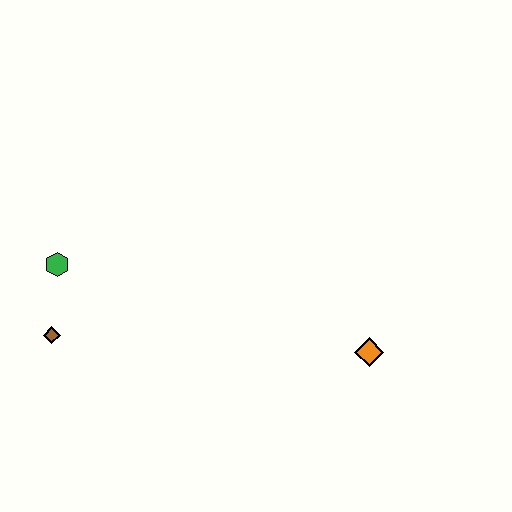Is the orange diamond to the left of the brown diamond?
No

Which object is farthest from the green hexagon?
The orange diamond is farthest from the green hexagon.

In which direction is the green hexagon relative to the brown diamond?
The green hexagon is above the brown diamond.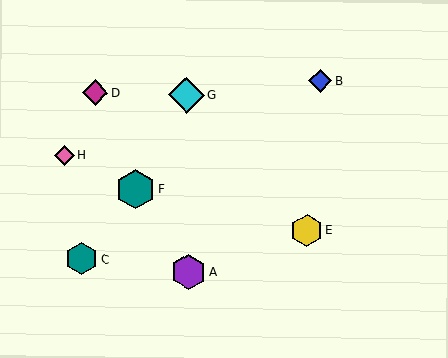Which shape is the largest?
The teal hexagon (labeled F) is the largest.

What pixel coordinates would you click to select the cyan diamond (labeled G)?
Click at (186, 95) to select the cyan diamond G.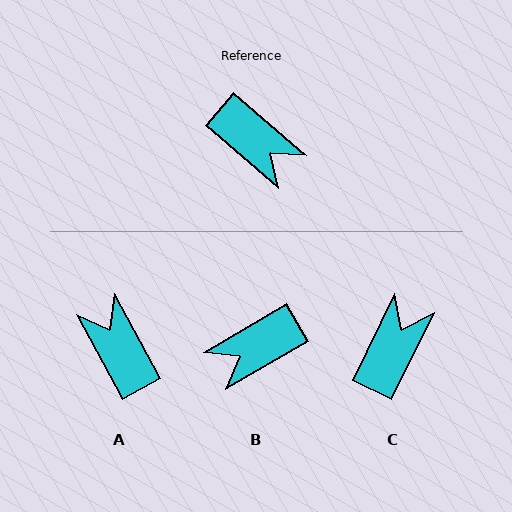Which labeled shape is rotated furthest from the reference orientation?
A, about 159 degrees away.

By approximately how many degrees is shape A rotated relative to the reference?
Approximately 159 degrees counter-clockwise.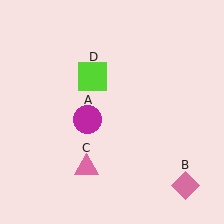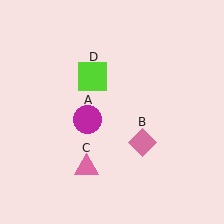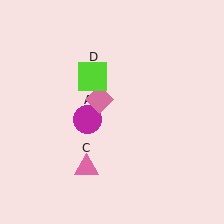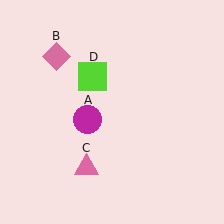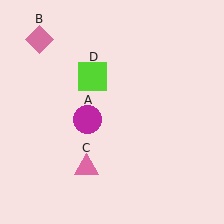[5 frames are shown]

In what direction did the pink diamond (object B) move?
The pink diamond (object B) moved up and to the left.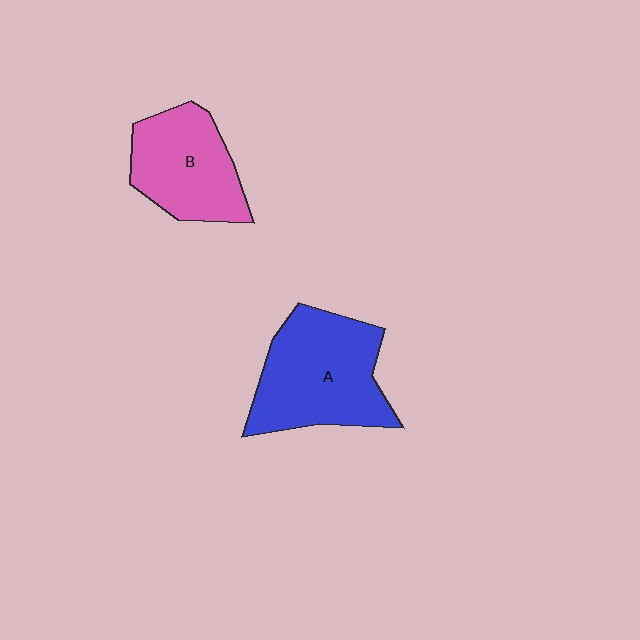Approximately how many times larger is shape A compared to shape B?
Approximately 1.3 times.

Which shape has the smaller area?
Shape B (pink).